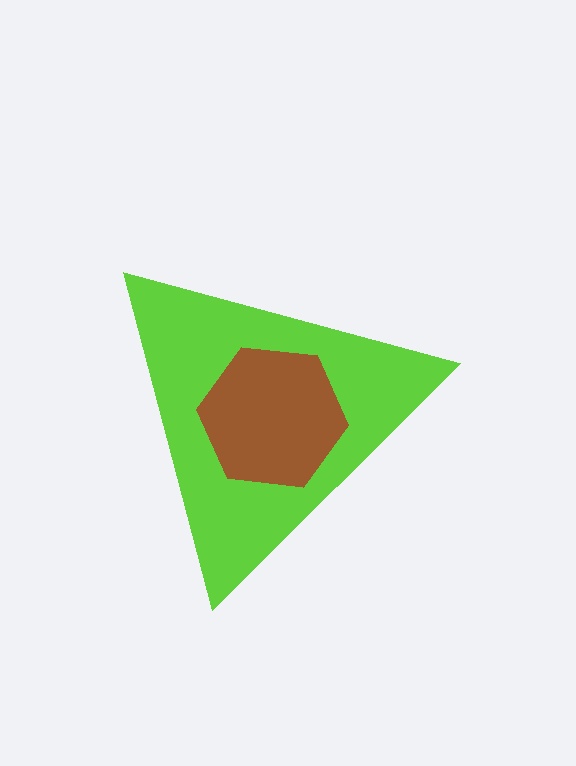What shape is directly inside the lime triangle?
The brown hexagon.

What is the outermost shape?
The lime triangle.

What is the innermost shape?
The brown hexagon.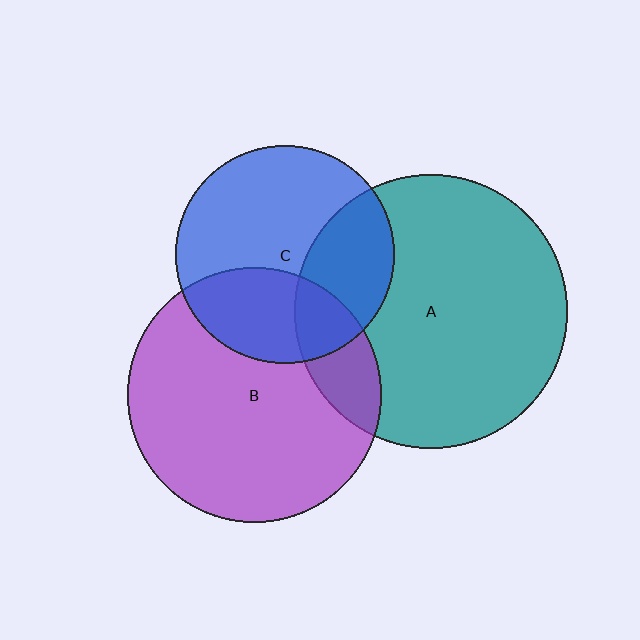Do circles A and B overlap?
Yes.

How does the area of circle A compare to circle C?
Approximately 1.6 times.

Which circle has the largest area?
Circle A (teal).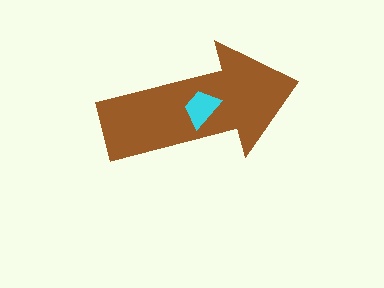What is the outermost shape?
The brown arrow.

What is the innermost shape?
The cyan trapezoid.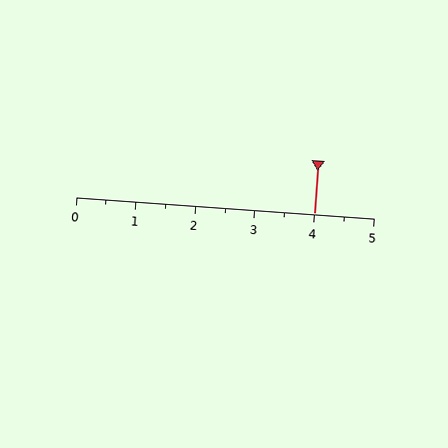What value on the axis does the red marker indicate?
The marker indicates approximately 4.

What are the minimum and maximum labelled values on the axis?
The axis runs from 0 to 5.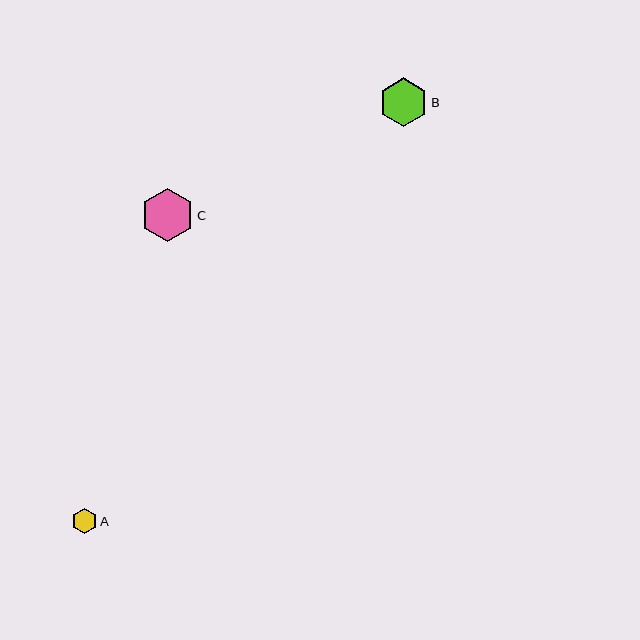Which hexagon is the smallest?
Hexagon A is the smallest with a size of approximately 26 pixels.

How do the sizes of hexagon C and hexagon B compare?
Hexagon C and hexagon B are approximately the same size.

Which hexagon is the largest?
Hexagon C is the largest with a size of approximately 53 pixels.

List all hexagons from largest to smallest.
From largest to smallest: C, B, A.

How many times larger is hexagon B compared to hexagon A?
Hexagon B is approximately 1.9 times the size of hexagon A.